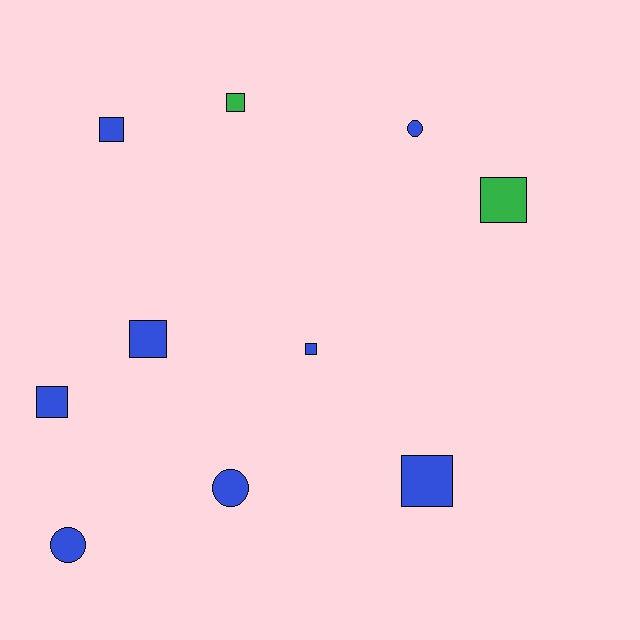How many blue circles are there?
There are 3 blue circles.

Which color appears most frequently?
Blue, with 8 objects.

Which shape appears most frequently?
Square, with 7 objects.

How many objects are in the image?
There are 10 objects.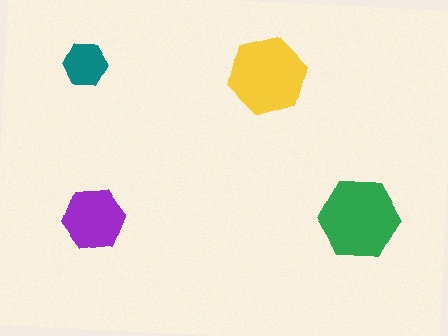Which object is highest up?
The teal hexagon is topmost.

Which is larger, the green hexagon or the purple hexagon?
The green one.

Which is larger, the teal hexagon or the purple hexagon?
The purple one.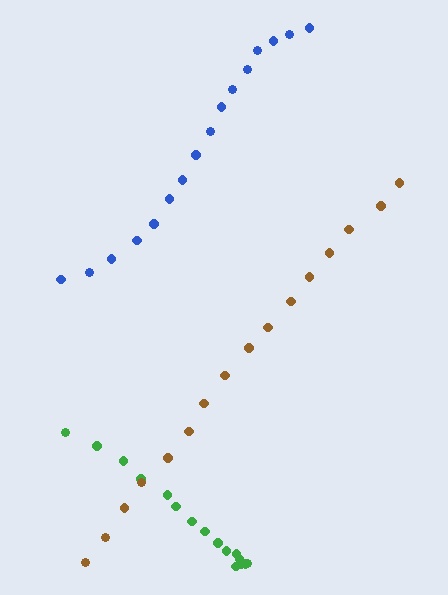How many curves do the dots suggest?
There are 3 distinct paths.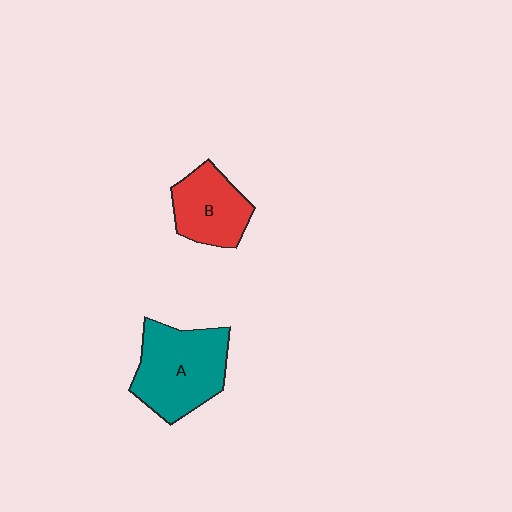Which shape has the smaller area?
Shape B (red).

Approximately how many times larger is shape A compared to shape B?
Approximately 1.5 times.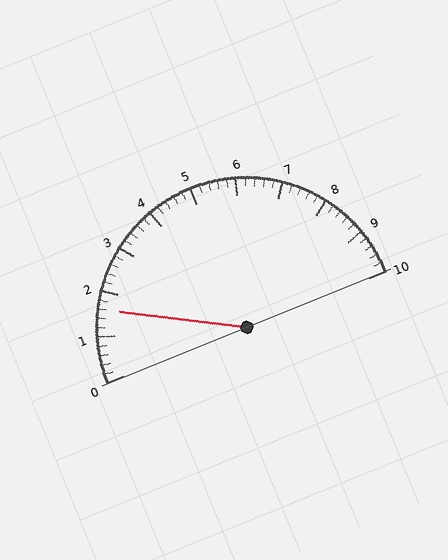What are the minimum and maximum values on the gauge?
The gauge ranges from 0 to 10.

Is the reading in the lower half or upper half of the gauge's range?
The reading is in the lower half of the range (0 to 10).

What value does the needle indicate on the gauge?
The needle indicates approximately 1.6.